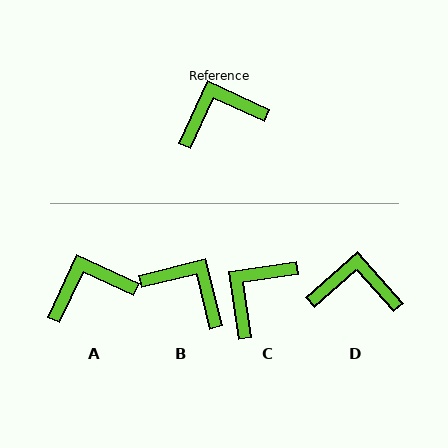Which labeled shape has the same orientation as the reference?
A.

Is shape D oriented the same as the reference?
No, it is off by about 23 degrees.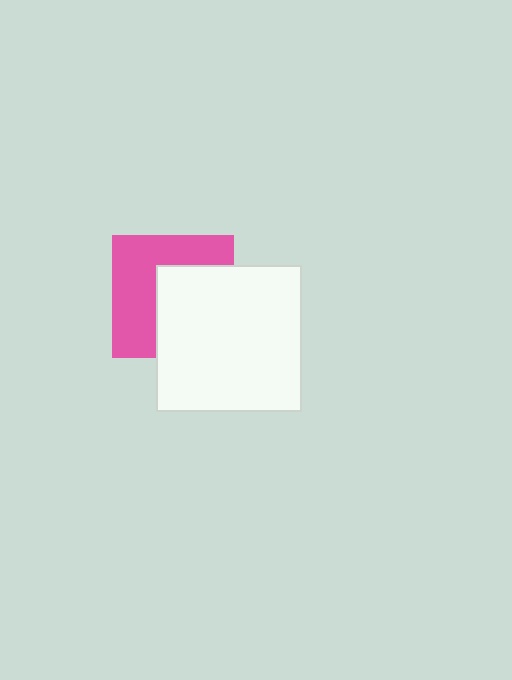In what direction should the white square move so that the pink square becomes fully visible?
The white square should move toward the lower-right. That is the shortest direction to clear the overlap and leave the pink square fully visible.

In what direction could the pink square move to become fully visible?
The pink square could move toward the upper-left. That would shift it out from behind the white square entirely.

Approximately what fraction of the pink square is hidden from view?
Roughly 48% of the pink square is hidden behind the white square.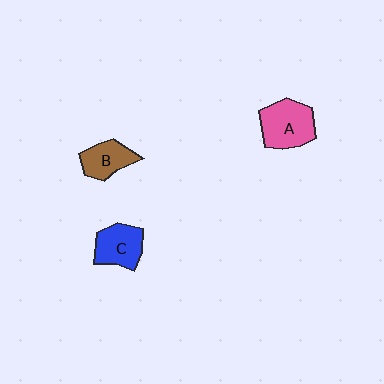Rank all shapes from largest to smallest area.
From largest to smallest: A (pink), C (blue), B (brown).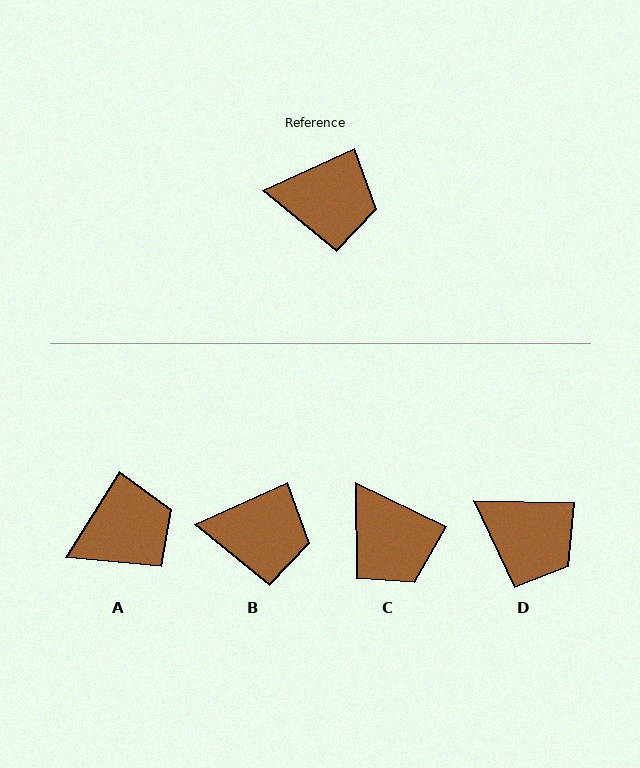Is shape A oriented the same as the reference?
No, it is off by about 34 degrees.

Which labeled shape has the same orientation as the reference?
B.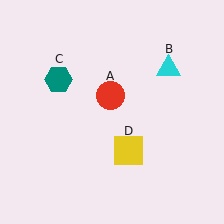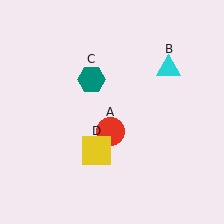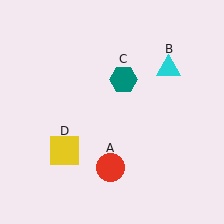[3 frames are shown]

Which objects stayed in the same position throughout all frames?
Cyan triangle (object B) remained stationary.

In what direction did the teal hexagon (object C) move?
The teal hexagon (object C) moved right.